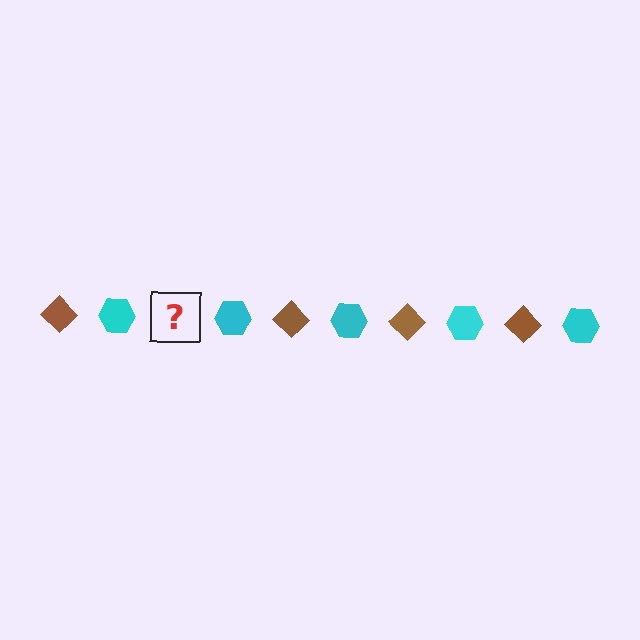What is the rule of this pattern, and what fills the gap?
The rule is that the pattern alternates between brown diamond and cyan hexagon. The gap should be filled with a brown diamond.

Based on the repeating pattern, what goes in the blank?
The blank should be a brown diamond.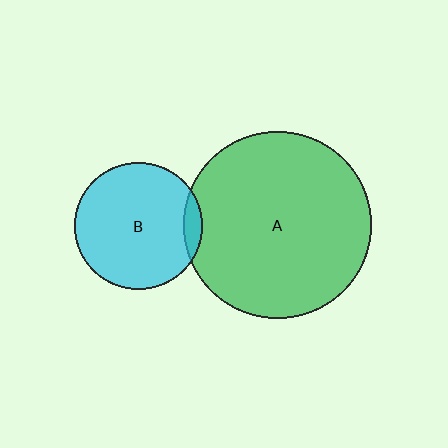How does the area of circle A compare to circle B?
Approximately 2.2 times.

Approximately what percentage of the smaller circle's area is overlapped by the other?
Approximately 5%.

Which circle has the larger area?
Circle A (green).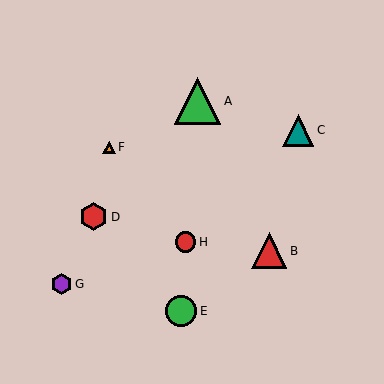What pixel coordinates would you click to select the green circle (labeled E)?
Click at (181, 311) to select the green circle E.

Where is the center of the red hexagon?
The center of the red hexagon is at (93, 217).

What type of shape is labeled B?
Shape B is a red triangle.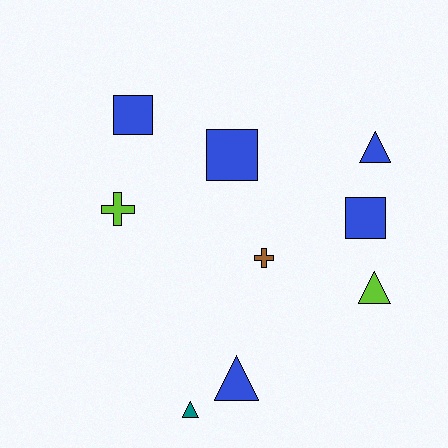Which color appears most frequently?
Blue, with 5 objects.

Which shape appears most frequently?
Triangle, with 4 objects.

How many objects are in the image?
There are 9 objects.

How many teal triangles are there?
There is 1 teal triangle.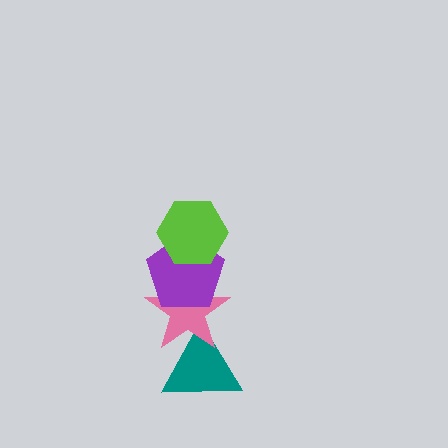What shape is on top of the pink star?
The purple pentagon is on top of the pink star.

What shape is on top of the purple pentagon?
The lime hexagon is on top of the purple pentagon.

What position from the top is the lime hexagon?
The lime hexagon is 1st from the top.